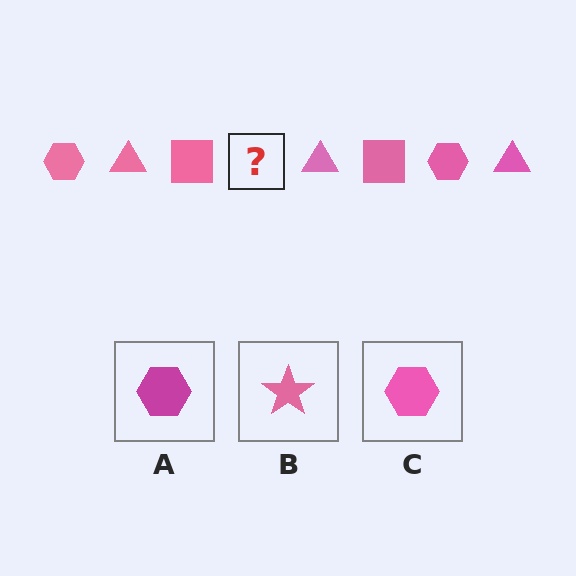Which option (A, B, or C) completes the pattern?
C.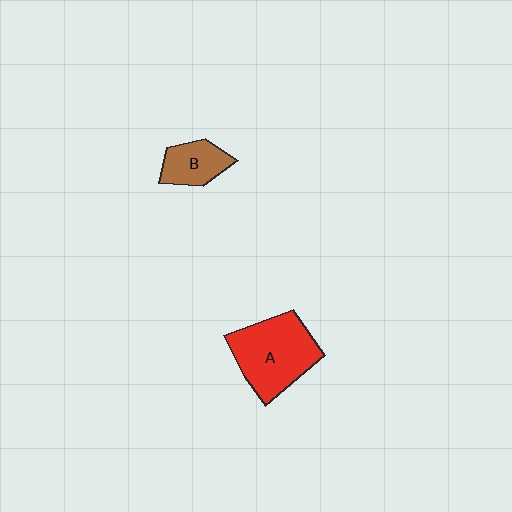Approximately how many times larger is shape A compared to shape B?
Approximately 2.1 times.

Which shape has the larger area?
Shape A (red).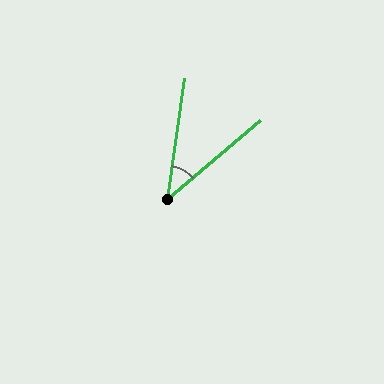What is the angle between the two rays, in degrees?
Approximately 42 degrees.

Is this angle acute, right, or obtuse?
It is acute.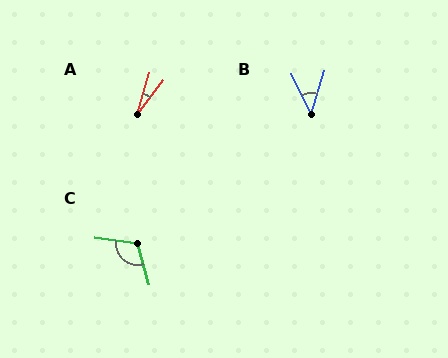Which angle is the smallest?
A, at approximately 21 degrees.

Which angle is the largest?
C, at approximately 114 degrees.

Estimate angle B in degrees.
Approximately 42 degrees.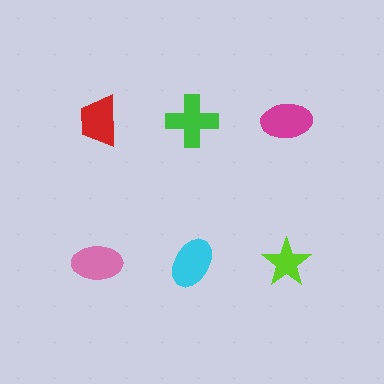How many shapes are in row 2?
3 shapes.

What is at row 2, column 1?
A pink ellipse.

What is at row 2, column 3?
A lime star.